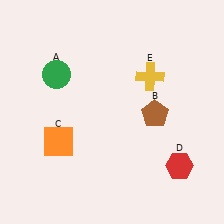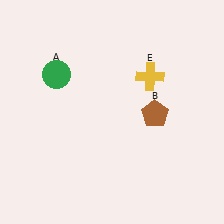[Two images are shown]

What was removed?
The red hexagon (D), the orange square (C) were removed in Image 2.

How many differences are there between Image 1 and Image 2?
There are 2 differences between the two images.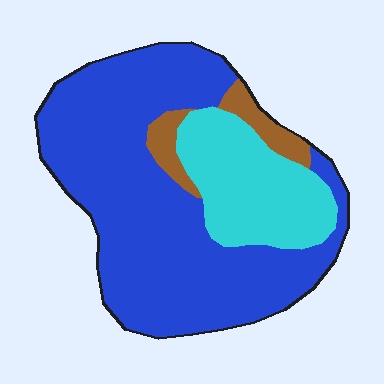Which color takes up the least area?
Brown, at roughly 5%.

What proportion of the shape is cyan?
Cyan takes up about one quarter (1/4) of the shape.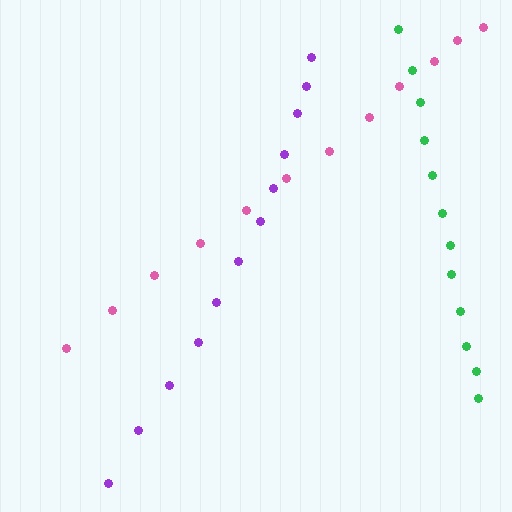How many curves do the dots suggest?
There are 3 distinct paths.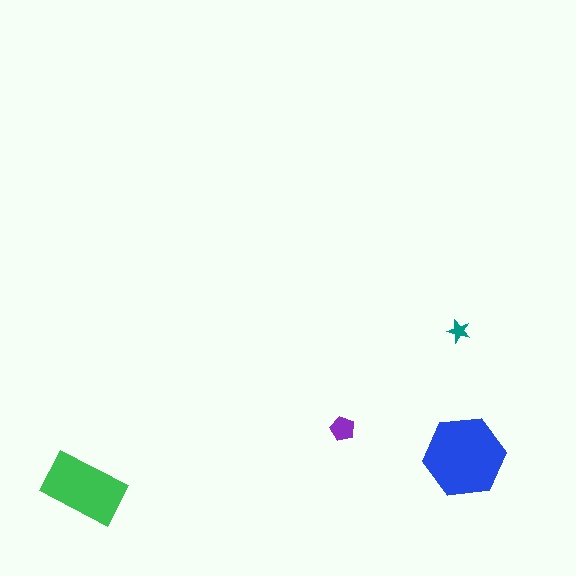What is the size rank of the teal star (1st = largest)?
4th.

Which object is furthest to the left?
The green rectangle is leftmost.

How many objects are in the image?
There are 4 objects in the image.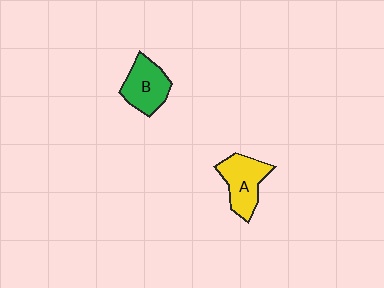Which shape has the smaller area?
Shape B (green).